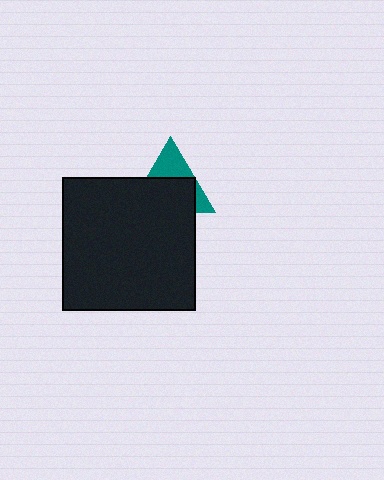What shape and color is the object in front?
The object in front is a black square.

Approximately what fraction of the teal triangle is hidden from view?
Roughly 61% of the teal triangle is hidden behind the black square.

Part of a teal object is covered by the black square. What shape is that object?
It is a triangle.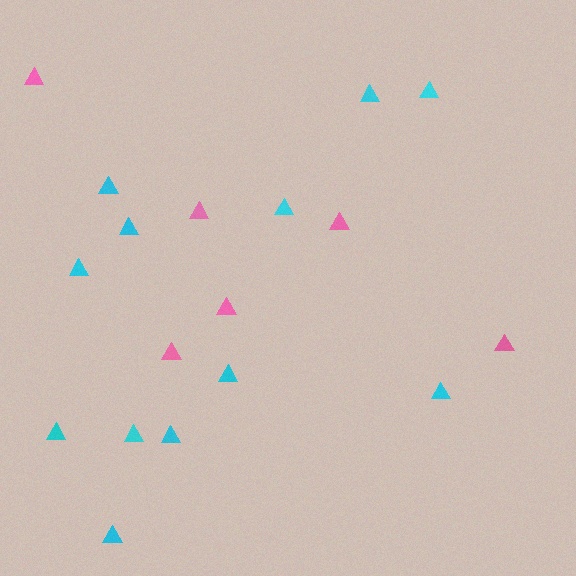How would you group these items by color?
There are 2 groups: one group of pink triangles (6) and one group of cyan triangles (12).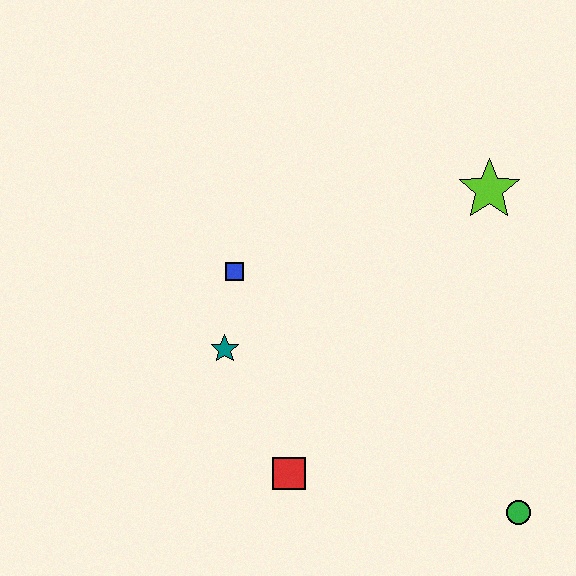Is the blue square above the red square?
Yes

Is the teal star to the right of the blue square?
No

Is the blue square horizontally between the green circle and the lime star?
No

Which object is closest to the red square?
The teal star is closest to the red square.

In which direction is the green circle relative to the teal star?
The green circle is to the right of the teal star.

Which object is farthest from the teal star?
The green circle is farthest from the teal star.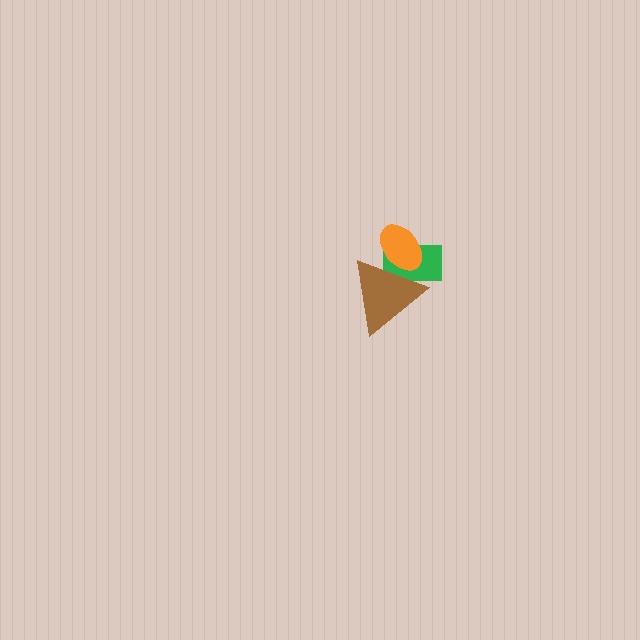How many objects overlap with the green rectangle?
2 objects overlap with the green rectangle.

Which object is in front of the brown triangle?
The orange ellipse is in front of the brown triangle.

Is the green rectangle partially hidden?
Yes, it is partially covered by another shape.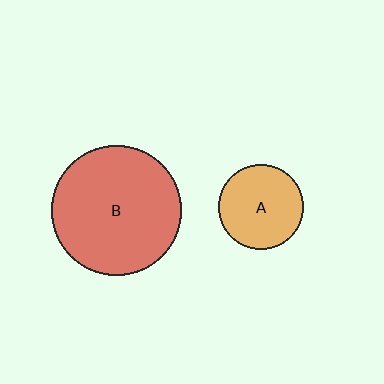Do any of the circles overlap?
No, none of the circles overlap.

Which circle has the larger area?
Circle B (red).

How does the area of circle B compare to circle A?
Approximately 2.3 times.